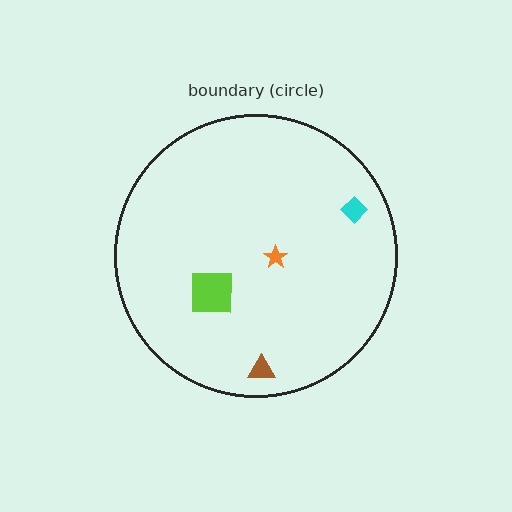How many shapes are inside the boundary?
4 inside, 0 outside.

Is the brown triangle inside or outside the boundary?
Inside.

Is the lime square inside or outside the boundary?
Inside.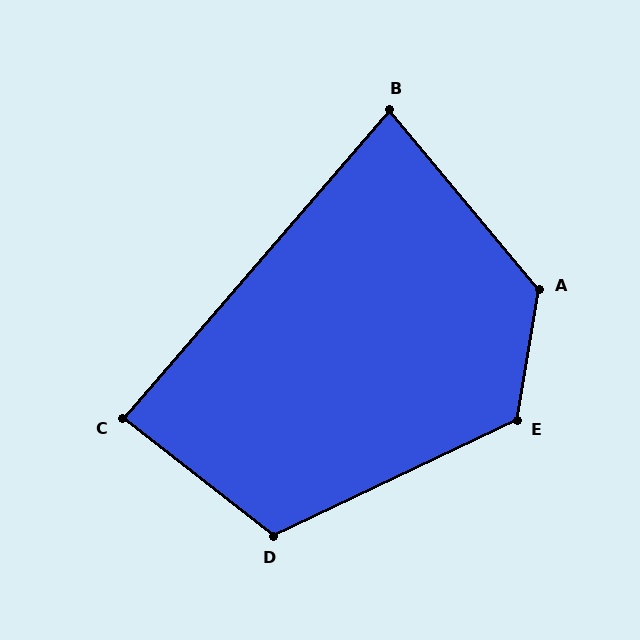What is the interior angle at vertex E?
Approximately 125 degrees (obtuse).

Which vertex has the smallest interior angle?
B, at approximately 81 degrees.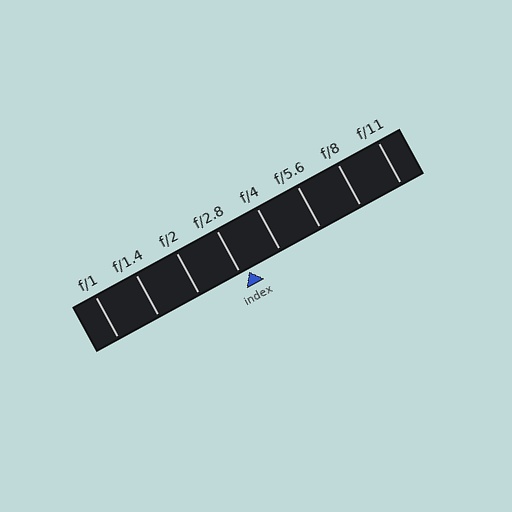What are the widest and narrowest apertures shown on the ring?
The widest aperture shown is f/1 and the narrowest is f/11.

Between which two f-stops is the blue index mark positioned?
The index mark is between f/2.8 and f/4.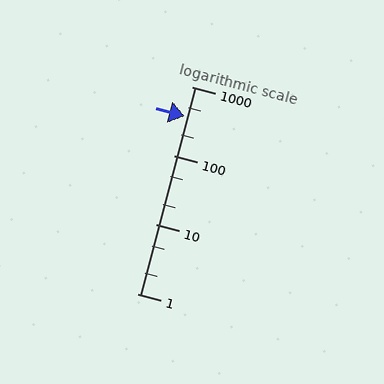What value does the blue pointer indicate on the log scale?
The pointer indicates approximately 370.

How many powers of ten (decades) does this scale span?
The scale spans 3 decades, from 1 to 1000.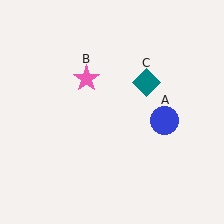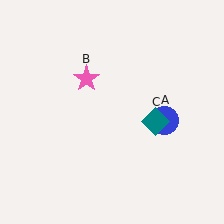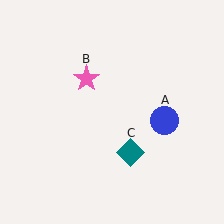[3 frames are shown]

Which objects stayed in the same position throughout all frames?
Blue circle (object A) and pink star (object B) remained stationary.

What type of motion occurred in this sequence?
The teal diamond (object C) rotated clockwise around the center of the scene.